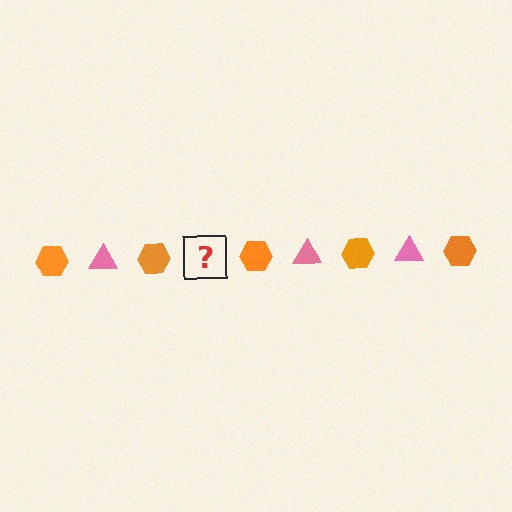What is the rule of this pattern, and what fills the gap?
The rule is that the pattern alternates between orange hexagon and pink triangle. The gap should be filled with a pink triangle.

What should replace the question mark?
The question mark should be replaced with a pink triangle.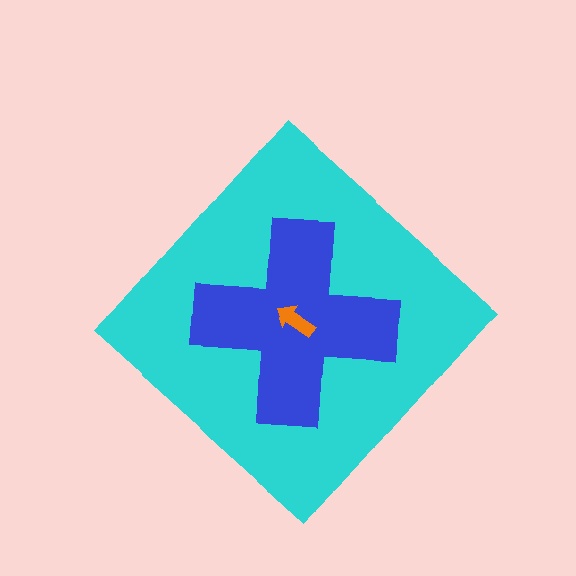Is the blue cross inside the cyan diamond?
Yes.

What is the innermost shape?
The orange arrow.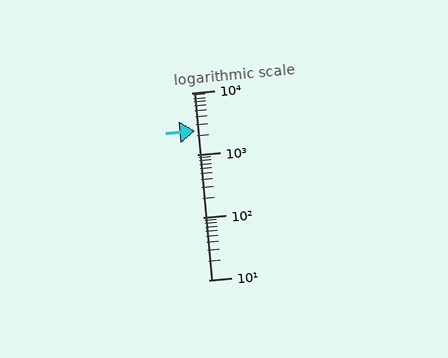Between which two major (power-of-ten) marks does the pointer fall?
The pointer is between 1000 and 10000.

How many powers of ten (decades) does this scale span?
The scale spans 3 decades, from 10 to 10000.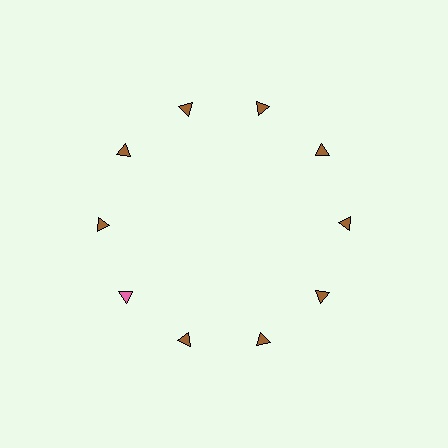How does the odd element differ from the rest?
It has a different color: pink instead of brown.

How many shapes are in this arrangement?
There are 10 shapes arranged in a ring pattern.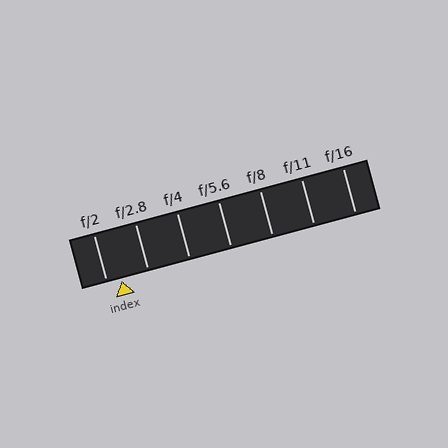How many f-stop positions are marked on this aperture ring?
There are 7 f-stop positions marked.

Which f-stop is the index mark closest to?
The index mark is closest to f/2.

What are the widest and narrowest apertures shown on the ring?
The widest aperture shown is f/2 and the narrowest is f/16.